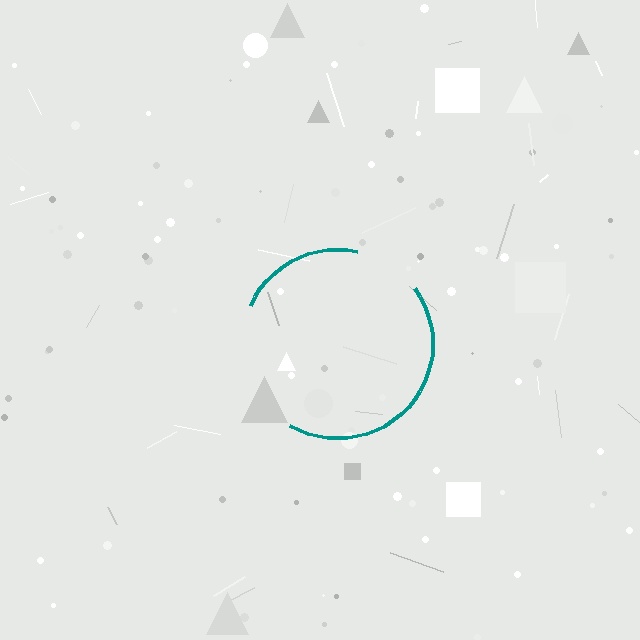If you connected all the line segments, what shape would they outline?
They would outline a circle.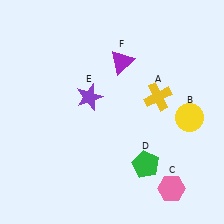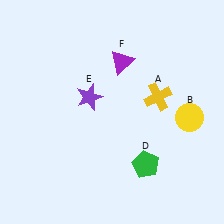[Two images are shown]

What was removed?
The pink hexagon (C) was removed in Image 2.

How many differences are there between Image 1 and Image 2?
There is 1 difference between the two images.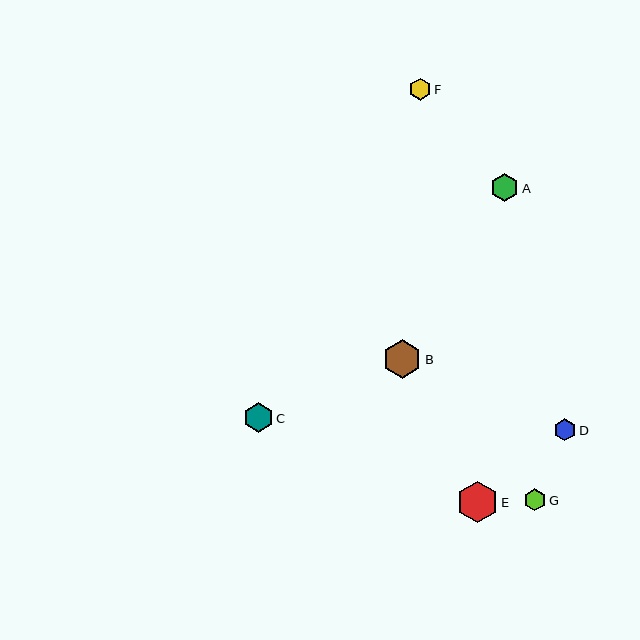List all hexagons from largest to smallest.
From largest to smallest: E, B, C, A, D, F, G.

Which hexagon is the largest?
Hexagon E is the largest with a size of approximately 41 pixels.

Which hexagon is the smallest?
Hexagon G is the smallest with a size of approximately 22 pixels.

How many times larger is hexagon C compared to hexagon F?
Hexagon C is approximately 1.3 times the size of hexagon F.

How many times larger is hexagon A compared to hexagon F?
Hexagon A is approximately 1.3 times the size of hexagon F.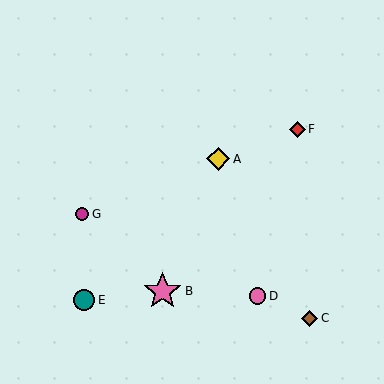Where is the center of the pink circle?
The center of the pink circle is at (257, 296).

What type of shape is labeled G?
Shape G is a magenta circle.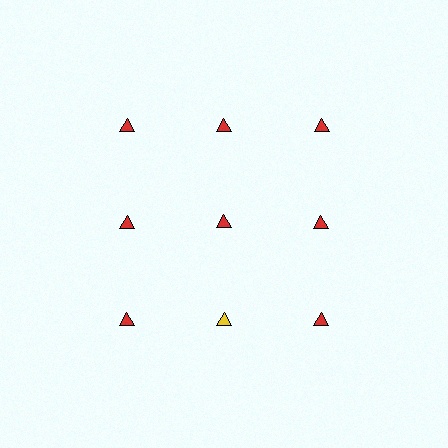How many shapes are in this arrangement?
There are 9 shapes arranged in a grid pattern.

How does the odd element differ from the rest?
It has a different color: yellow instead of red.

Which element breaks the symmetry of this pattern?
The yellow triangle in the third row, second from left column breaks the symmetry. All other shapes are red triangles.